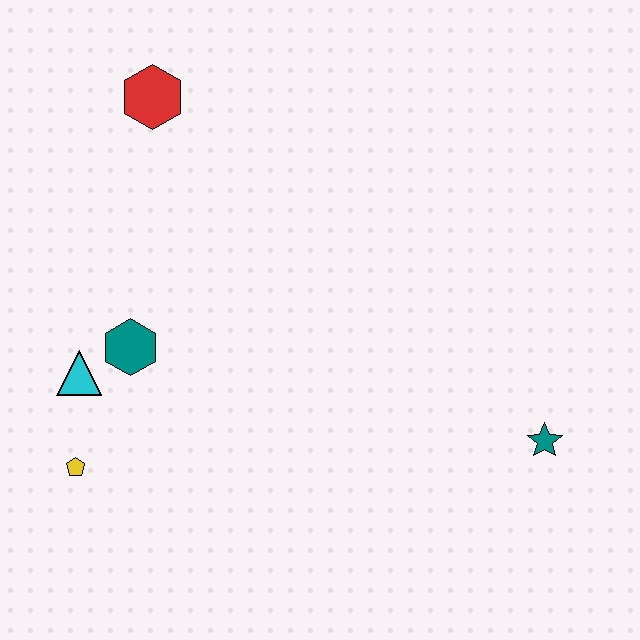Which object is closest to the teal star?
The teal hexagon is closest to the teal star.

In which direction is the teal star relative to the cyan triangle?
The teal star is to the right of the cyan triangle.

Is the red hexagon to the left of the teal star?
Yes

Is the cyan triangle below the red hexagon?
Yes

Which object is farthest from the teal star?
The red hexagon is farthest from the teal star.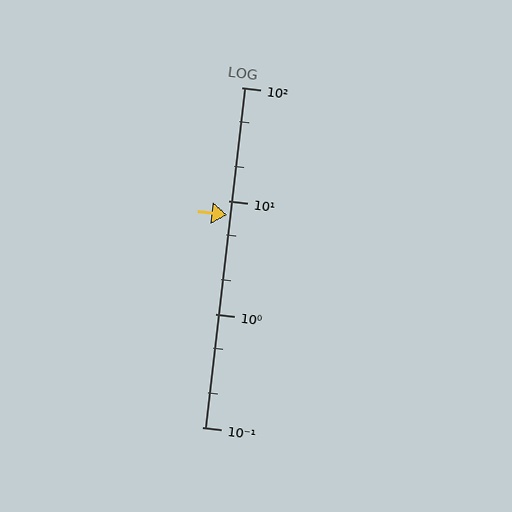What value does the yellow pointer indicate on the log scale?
The pointer indicates approximately 7.4.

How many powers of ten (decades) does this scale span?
The scale spans 3 decades, from 0.1 to 100.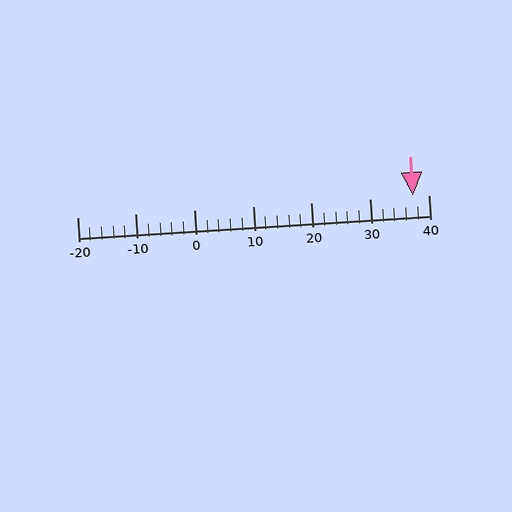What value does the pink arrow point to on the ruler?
The pink arrow points to approximately 37.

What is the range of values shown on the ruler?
The ruler shows values from -20 to 40.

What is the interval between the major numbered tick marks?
The major tick marks are spaced 10 units apart.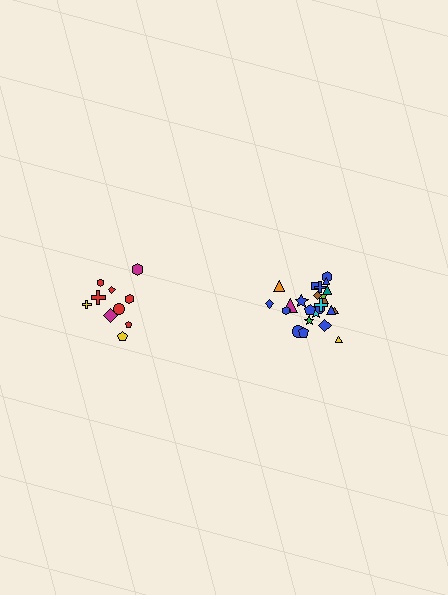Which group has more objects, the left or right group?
The right group.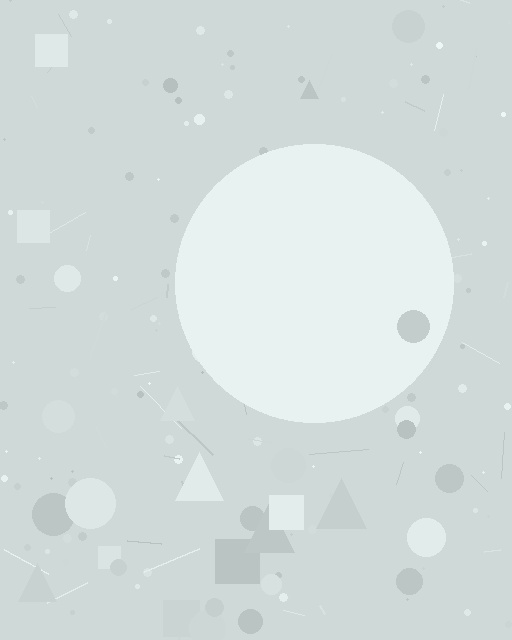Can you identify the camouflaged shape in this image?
The camouflaged shape is a circle.